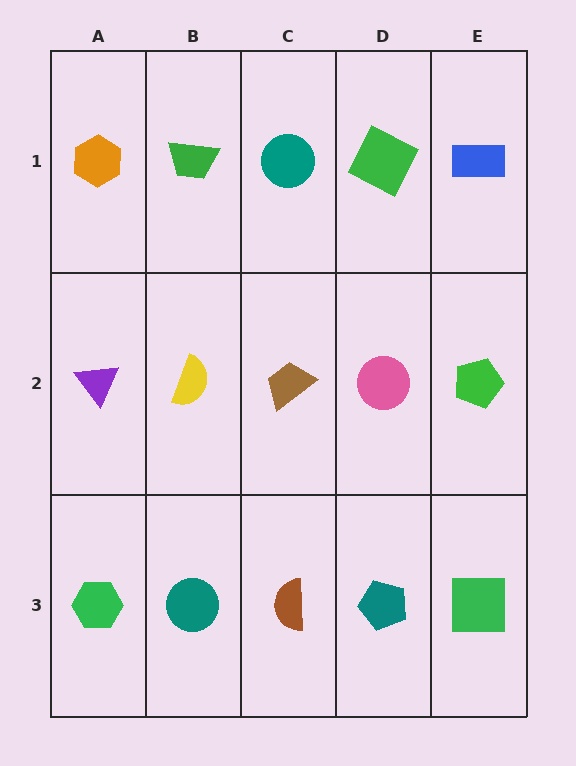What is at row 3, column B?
A teal circle.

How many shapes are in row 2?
5 shapes.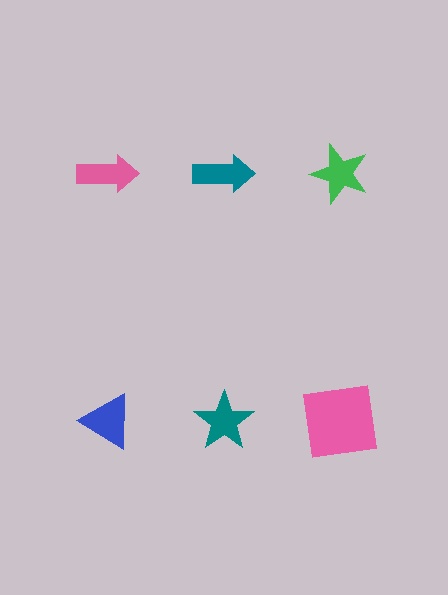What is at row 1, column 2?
A teal arrow.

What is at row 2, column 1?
A blue triangle.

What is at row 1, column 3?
A green star.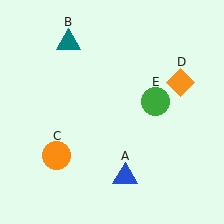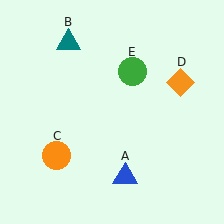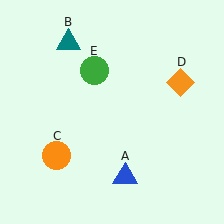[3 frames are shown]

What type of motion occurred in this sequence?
The green circle (object E) rotated counterclockwise around the center of the scene.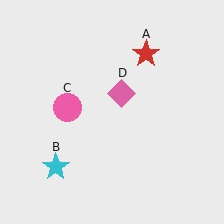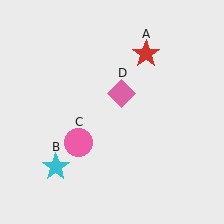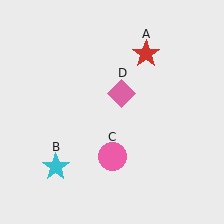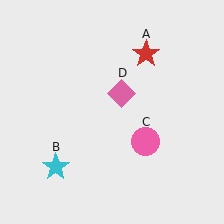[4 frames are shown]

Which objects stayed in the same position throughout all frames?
Red star (object A) and cyan star (object B) and pink diamond (object D) remained stationary.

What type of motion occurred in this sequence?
The pink circle (object C) rotated counterclockwise around the center of the scene.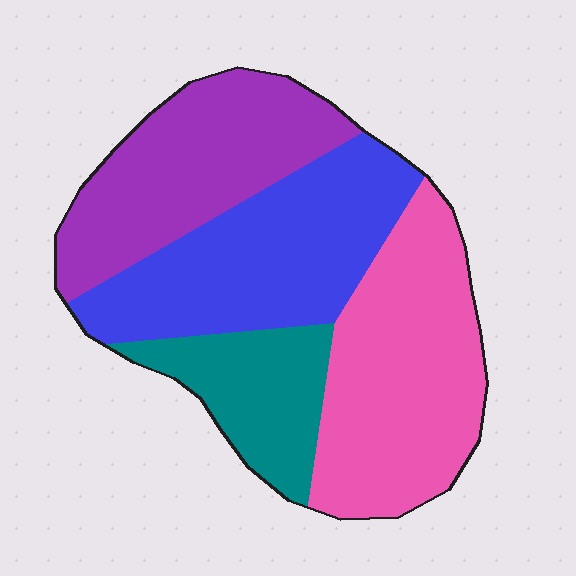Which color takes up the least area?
Teal, at roughly 15%.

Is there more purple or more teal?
Purple.